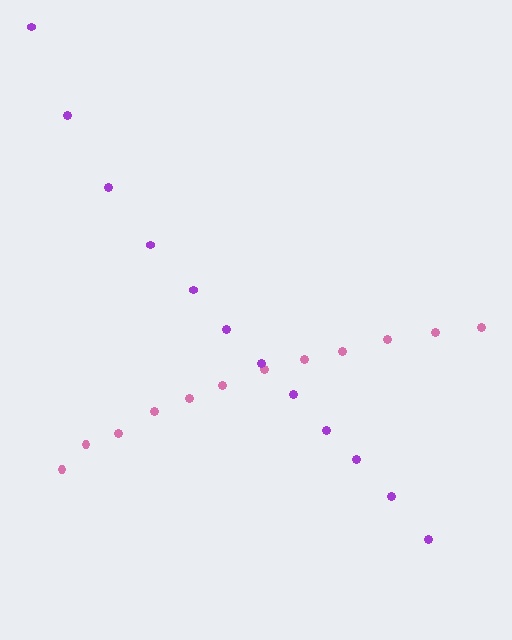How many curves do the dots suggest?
There are 2 distinct paths.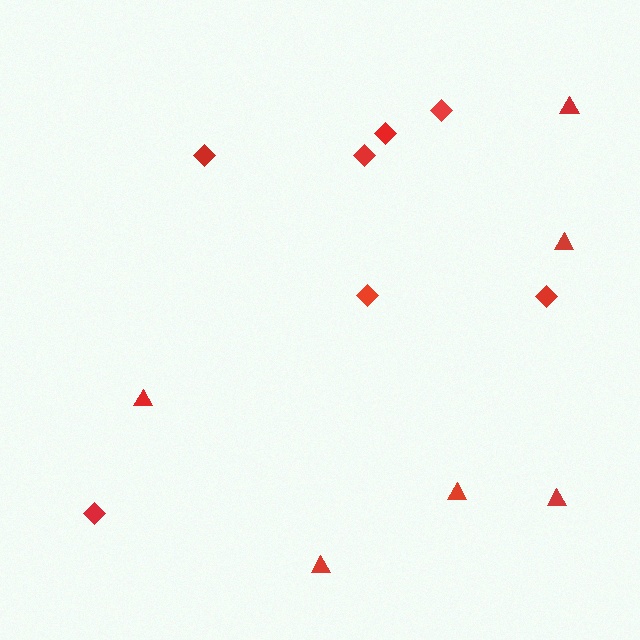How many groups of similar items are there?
There are 2 groups: one group of triangles (6) and one group of diamonds (7).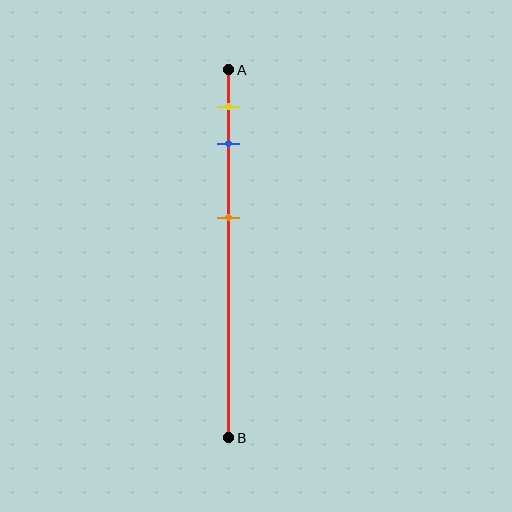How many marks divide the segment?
There are 3 marks dividing the segment.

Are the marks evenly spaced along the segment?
No, the marks are not evenly spaced.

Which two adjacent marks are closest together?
The yellow and blue marks are the closest adjacent pair.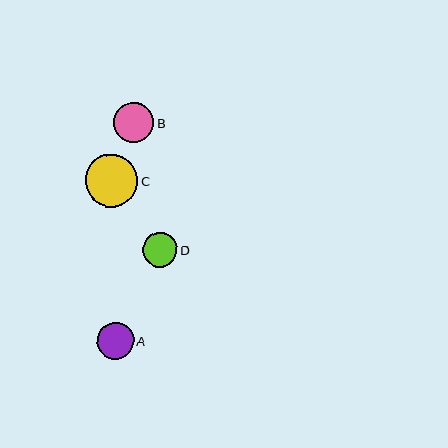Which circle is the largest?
Circle C is the largest with a size of approximately 52 pixels.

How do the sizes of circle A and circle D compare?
Circle A and circle D are approximately the same size.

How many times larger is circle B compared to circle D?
Circle B is approximately 1.2 times the size of circle D.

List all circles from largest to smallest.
From largest to smallest: C, B, A, D.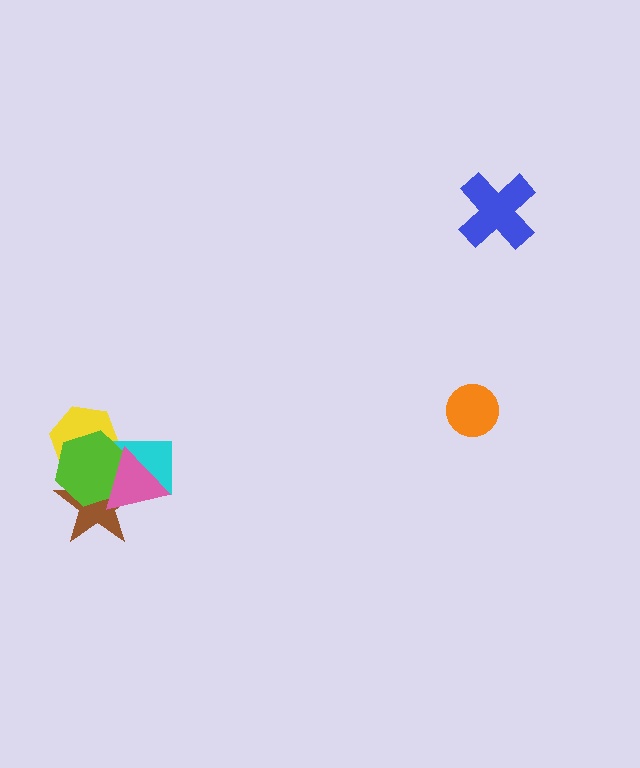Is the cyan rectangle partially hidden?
Yes, it is partially covered by another shape.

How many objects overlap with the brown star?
4 objects overlap with the brown star.